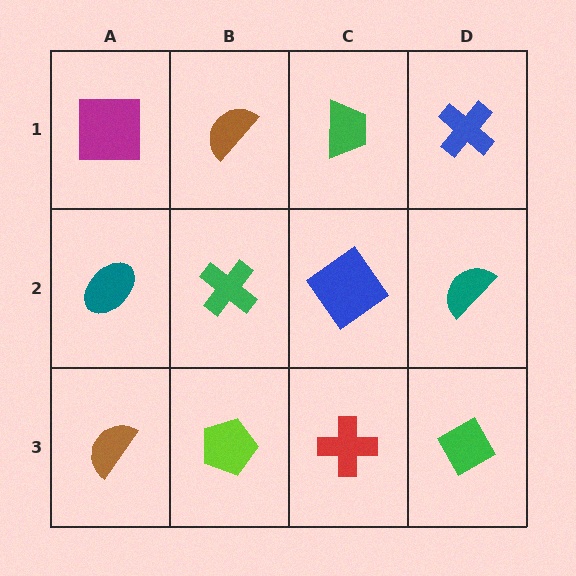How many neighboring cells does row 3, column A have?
2.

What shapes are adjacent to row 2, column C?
A green trapezoid (row 1, column C), a red cross (row 3, column C), a green cross (row 2, column B), a teal semicircle (row 2, column D).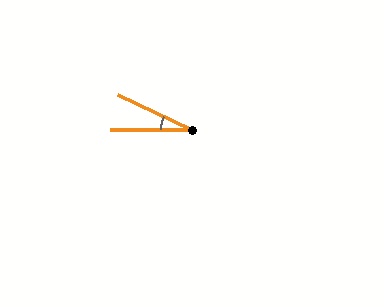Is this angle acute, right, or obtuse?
It is acute.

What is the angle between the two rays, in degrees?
Approximately 26 degrees.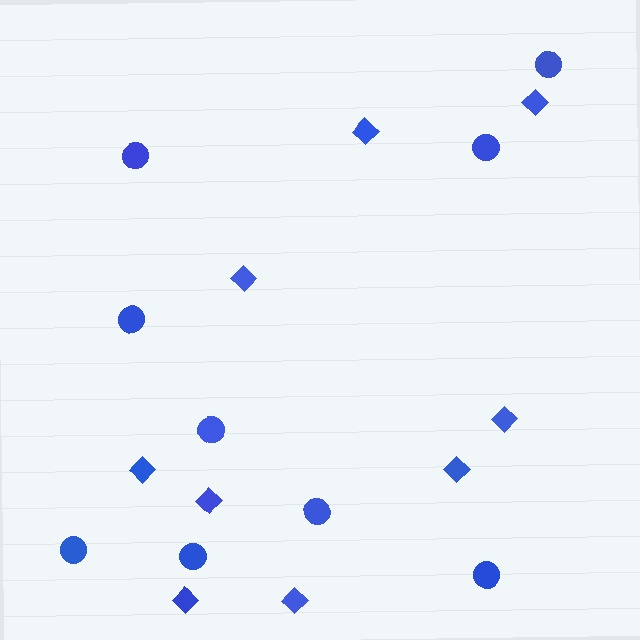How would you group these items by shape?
There are 2 groups: one group of circles (9) and one group of diamonds (9).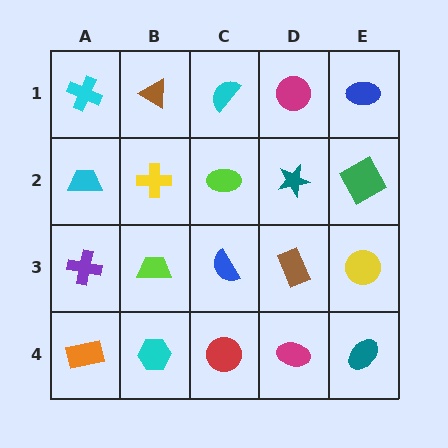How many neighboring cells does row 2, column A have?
3.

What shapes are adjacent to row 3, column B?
A yellow cross (row 2, column B), a cyan hexagon (row 4, column B), a purple cross (row 3, column A), a blue semicircle (row 3, column C).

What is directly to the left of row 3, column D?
A blue semicircle.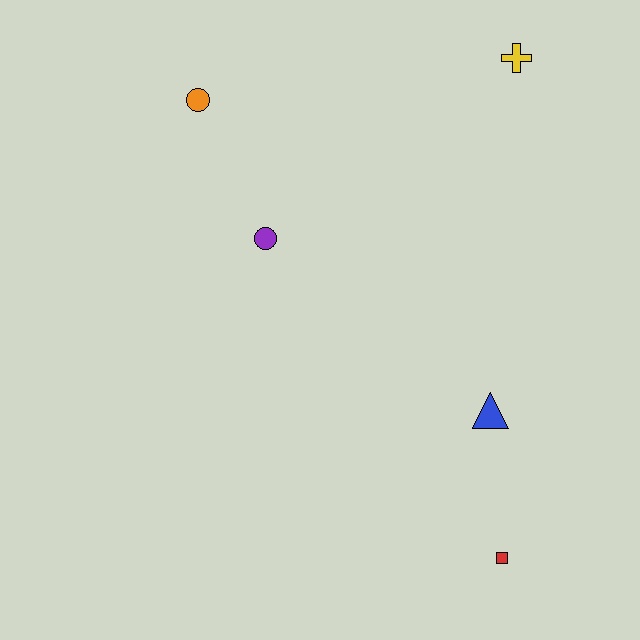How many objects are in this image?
There are 5 objects.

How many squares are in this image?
There is 1 square.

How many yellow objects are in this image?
There is 1 yellow object.